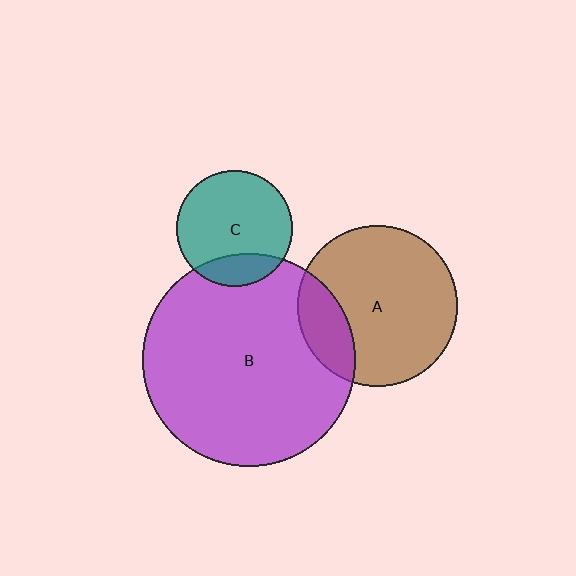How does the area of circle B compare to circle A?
Approximately 1.8 times.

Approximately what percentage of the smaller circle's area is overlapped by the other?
Approximately 20%.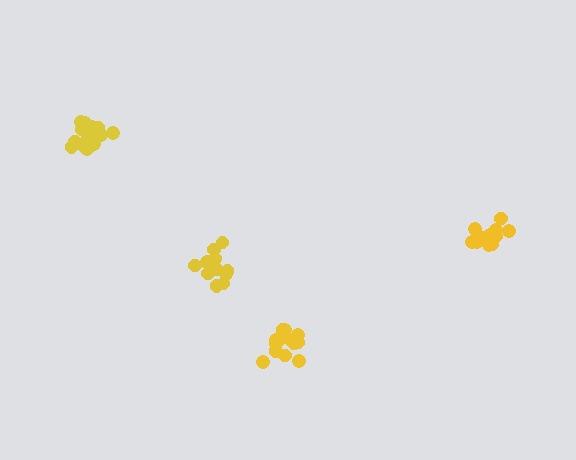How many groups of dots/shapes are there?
There are 4 groups.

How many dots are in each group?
Group 1: 14 dots, Group 2: 13 dots, Group 3: 16 dots, Group 4: 13 dots (56 total).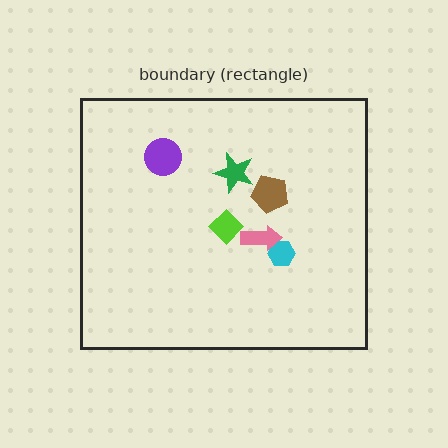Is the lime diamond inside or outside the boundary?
Inside.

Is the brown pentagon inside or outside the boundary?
Inside.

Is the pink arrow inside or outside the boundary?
Inside.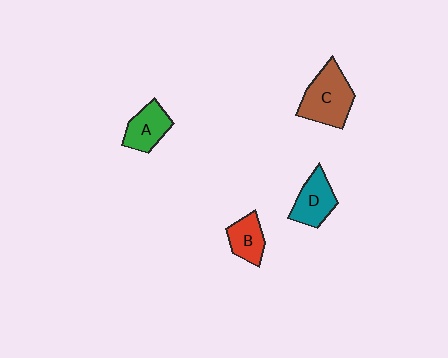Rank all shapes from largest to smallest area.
From largest to smallest: C (brown), D (teal), A (green), B (red).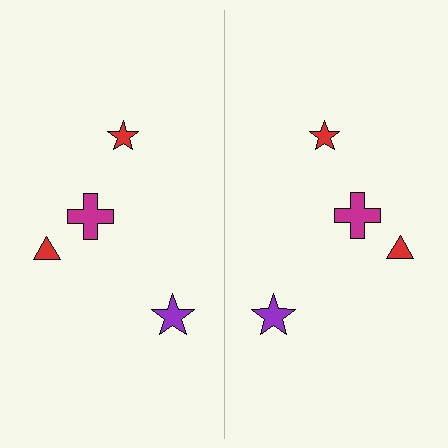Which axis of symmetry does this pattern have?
The pattern has a vertical axis of symmetry running through the center of the image.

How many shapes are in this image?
There are 8 shapes in this image.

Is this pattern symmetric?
Yes, this pattern has bilateral (reflection) symmetry.